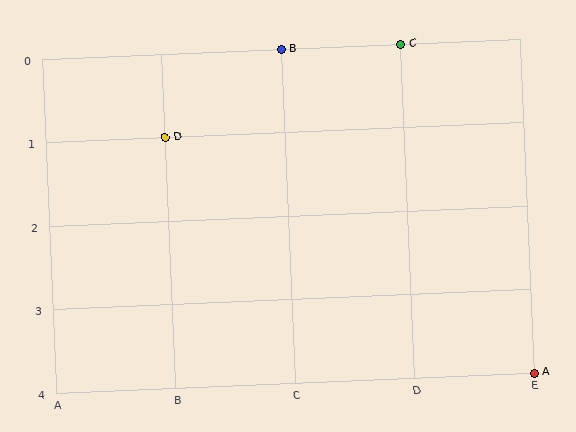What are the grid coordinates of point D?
Point D is at grid coordinates (B, 1).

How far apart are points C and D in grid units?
Points C and D are 2 columns and 1 row apart (about 2.2 grid units diagonally).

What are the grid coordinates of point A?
Point A is at grid coordinates (E, 4).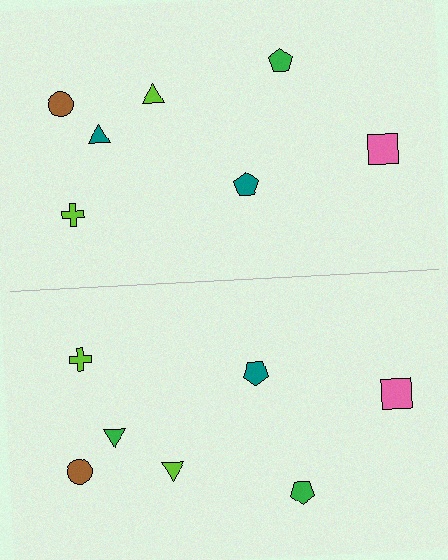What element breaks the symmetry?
The green triangle on the bottom side breaks the symmetry — its mirror counterpart is teal.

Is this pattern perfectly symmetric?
No, the pattern is not perfectly symmetric. The green triangle on the bottom side breaks the symmetry — its mirror counterpart is teal.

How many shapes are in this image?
There are 14 shapes in this image.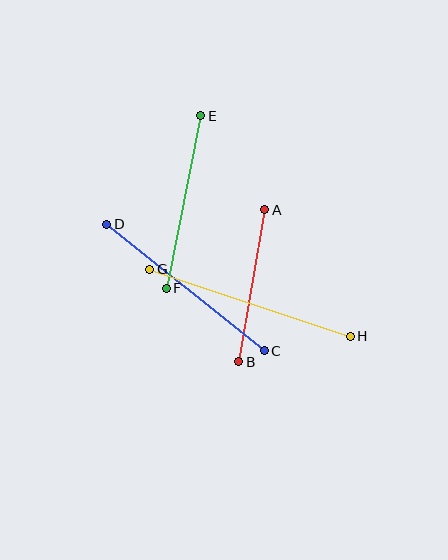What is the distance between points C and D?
The distance is approximately 203 pixels.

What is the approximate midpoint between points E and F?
The midpoint is at approximately (183, 202) pixels.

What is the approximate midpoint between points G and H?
The midpoint is at approximately (250, 303) pixels.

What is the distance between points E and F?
The distance is approximately 176 pixels.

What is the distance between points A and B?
The distance is approximately 154 pixels.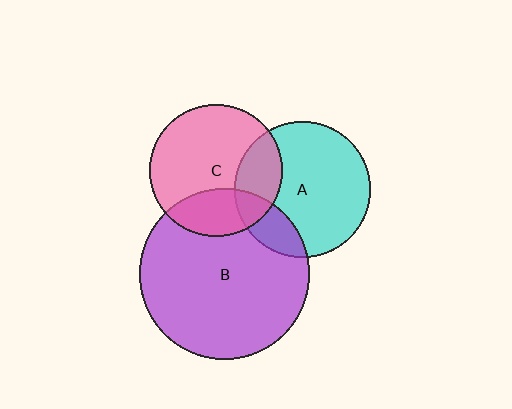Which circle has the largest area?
Circle B (purple).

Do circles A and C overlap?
Yes.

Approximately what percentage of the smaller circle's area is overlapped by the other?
Approximately 25%.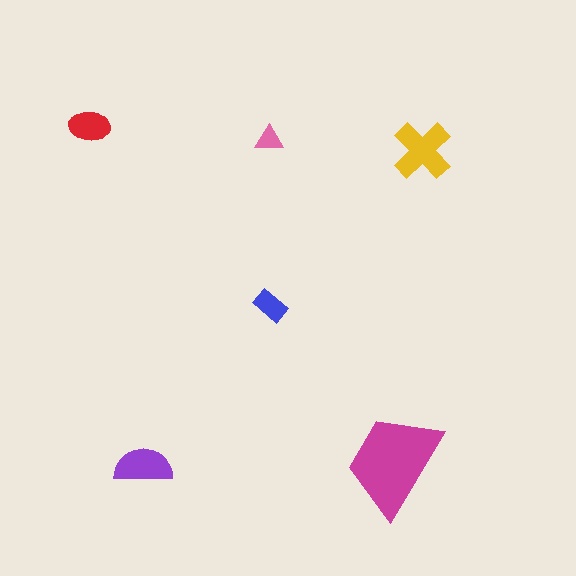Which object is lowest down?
The purple semicircle is bottommost.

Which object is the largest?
The magenta trapezoid.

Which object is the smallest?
The pink triangle.